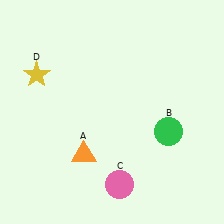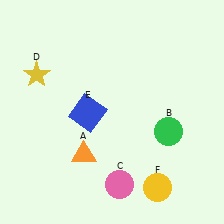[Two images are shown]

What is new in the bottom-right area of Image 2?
A yellow circle (F) was added in the bottom-right area of Image 2.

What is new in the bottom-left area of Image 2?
A blue square (E) was added in the bottom-left area of Image 2.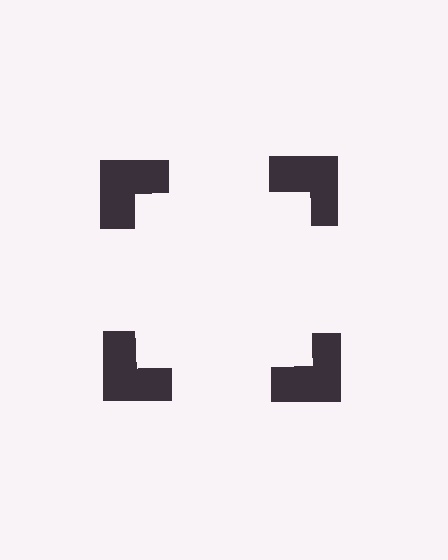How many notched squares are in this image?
There are 4 — one at each vertex of the illusory square.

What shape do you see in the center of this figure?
An illusory square — its edges are inferred from the aligned wedge cuts in the notched squares, not physically drawn.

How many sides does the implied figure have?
4 sides.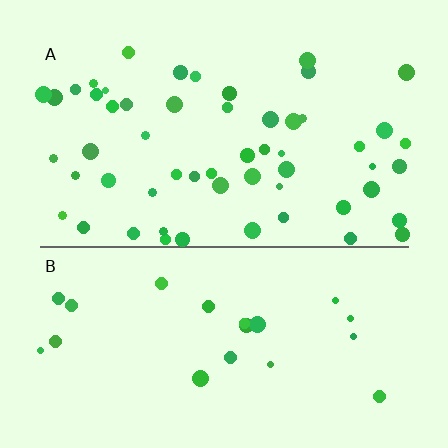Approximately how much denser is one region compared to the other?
Approximately 2.7× — region A over region B.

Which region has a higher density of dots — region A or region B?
A (the top).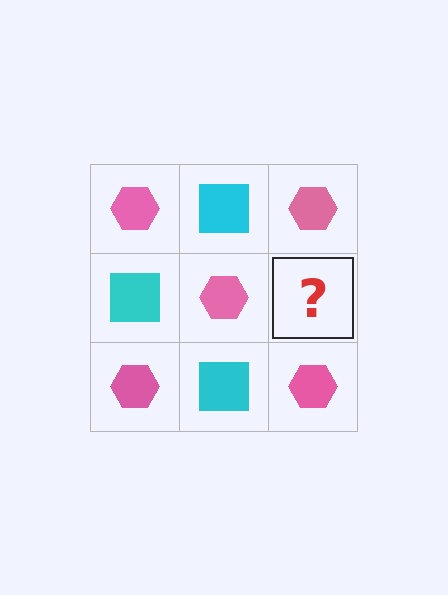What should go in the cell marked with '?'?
The missing cell should contain a cyan square.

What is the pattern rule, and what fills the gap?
The rule is that it alternates pink hexagon and cyan square in a checkerboard pattern. The gap should be filled with a cyan square.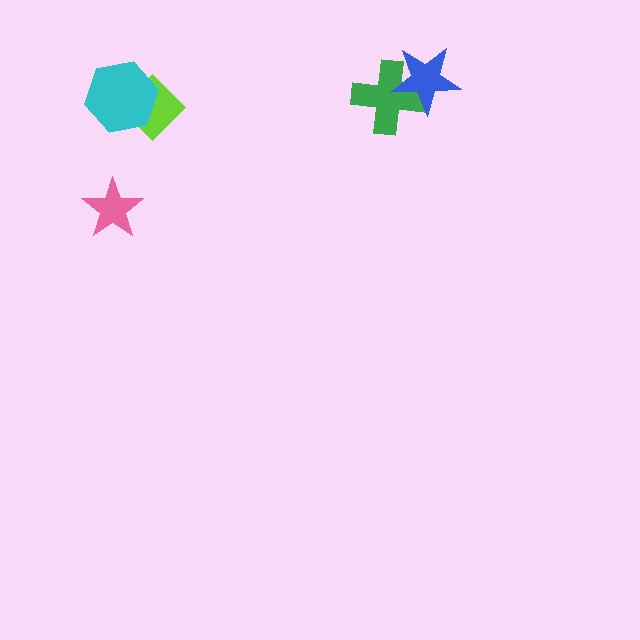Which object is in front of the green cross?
The blue star is in front of the green cross.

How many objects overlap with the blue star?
1 object overlaps with the blue star.